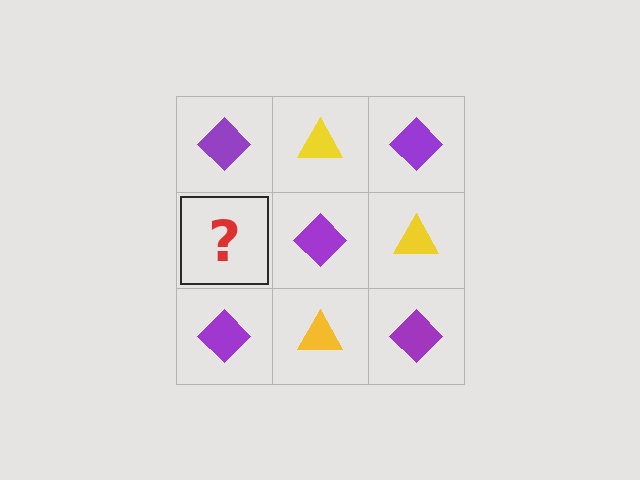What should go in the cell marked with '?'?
The missing cell should contain a yellow triangle.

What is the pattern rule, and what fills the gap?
The rule is that it alternates purple diamond and yellow triangle in a checkerboard pattern. The gap should be filled with a yellow triangle.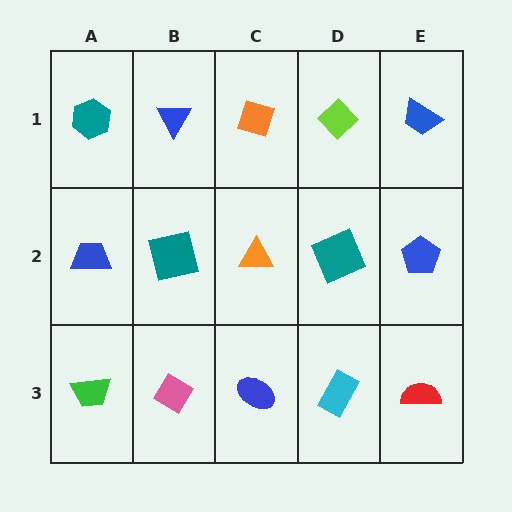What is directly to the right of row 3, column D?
A red semicircle.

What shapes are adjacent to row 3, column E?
A blue pentagon (row 2, column E), a cyan rectangle (row 3, column D).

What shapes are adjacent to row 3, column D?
A teal square (row 2, column D), a blue ellipse (row 3, column C), a red semicircle (row 3, column E).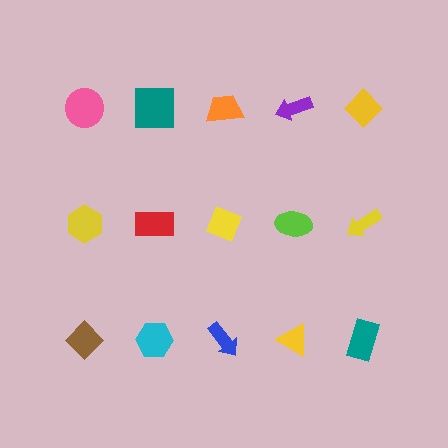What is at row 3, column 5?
A teal rectangle.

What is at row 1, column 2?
A teal square.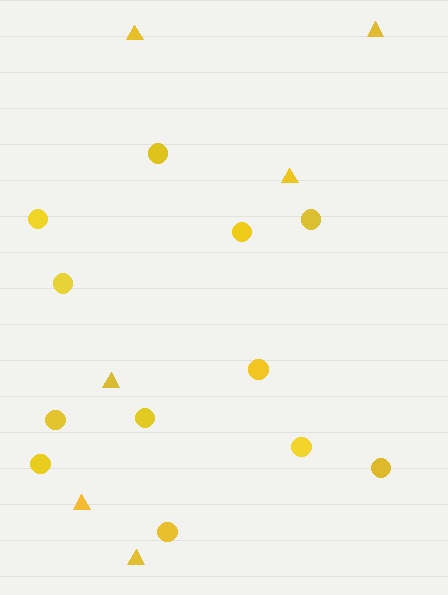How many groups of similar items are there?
There are 2 groups: one group of triangles (6) and one group of circles (12).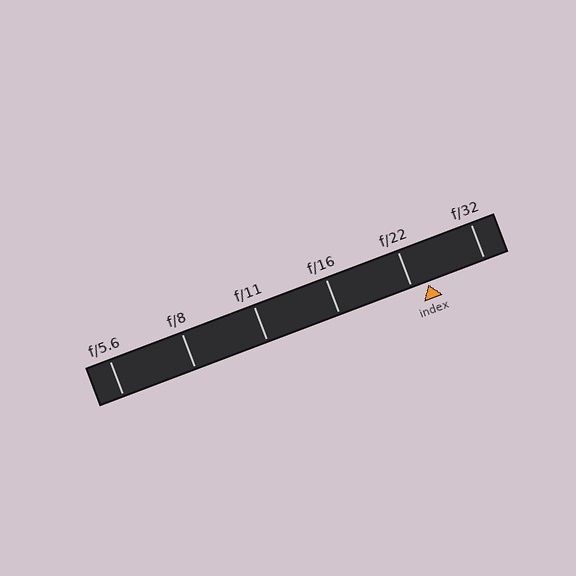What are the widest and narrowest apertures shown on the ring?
The widest aperture shown is f/5.6 and the narrowest is f/32.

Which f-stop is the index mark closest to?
The index mark is closest to f/22.